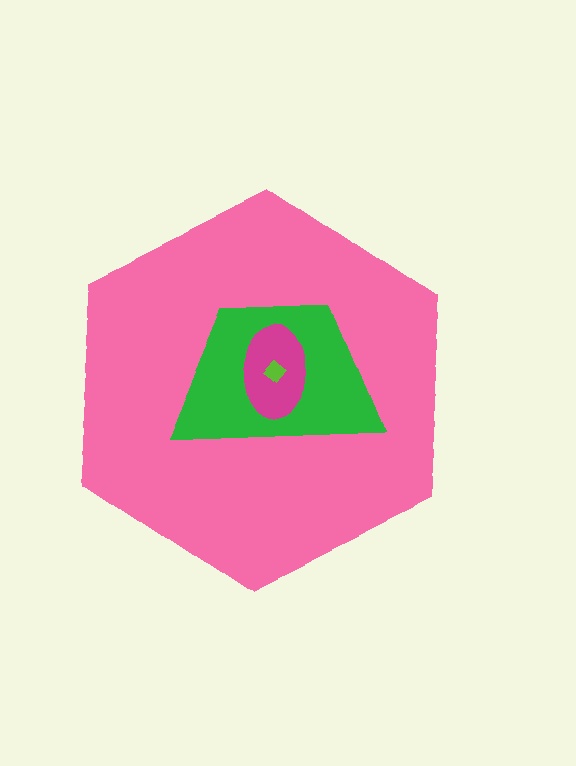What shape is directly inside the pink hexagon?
The green trapezoid.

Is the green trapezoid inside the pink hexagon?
Yes.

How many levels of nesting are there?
4.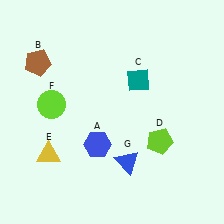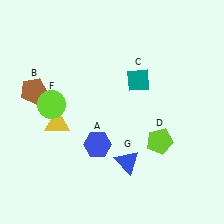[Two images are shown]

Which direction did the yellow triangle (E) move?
The yellow triangle (E) moved up.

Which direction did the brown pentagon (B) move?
The brown pentagon (B) moved down.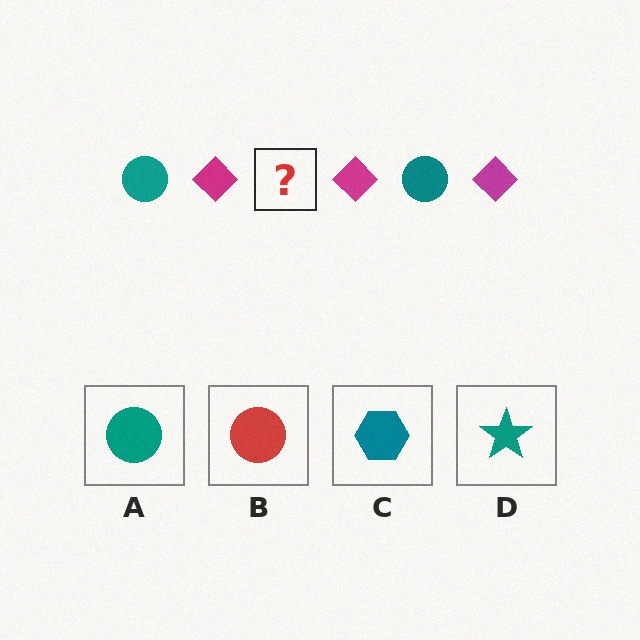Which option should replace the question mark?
Option A.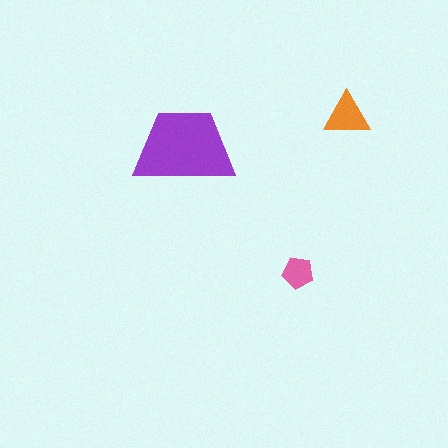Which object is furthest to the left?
The purple trapezoid is leftmost.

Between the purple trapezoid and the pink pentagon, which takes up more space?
The purple trapezoid.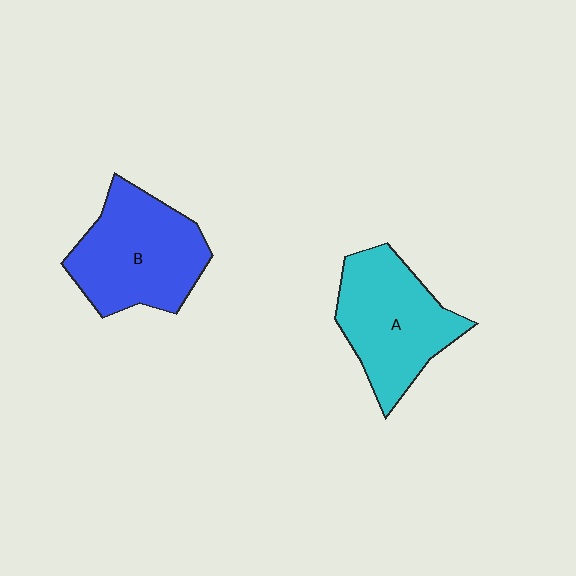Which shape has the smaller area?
Shape A (cyan).